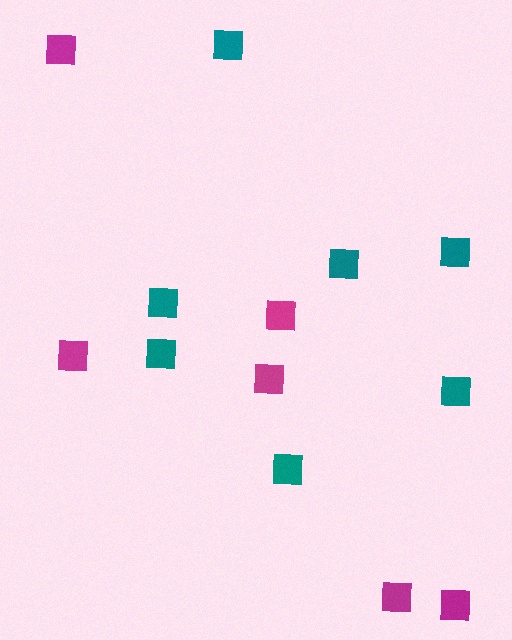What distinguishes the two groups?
There are 2 groups: one group of teal squares (7) and one group of magenta squares (6).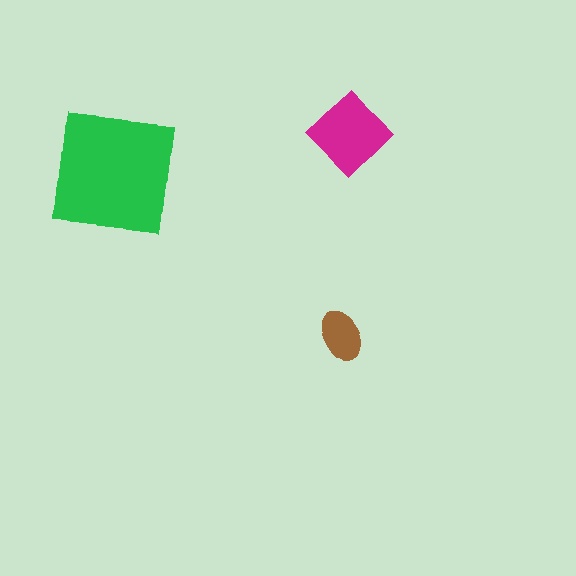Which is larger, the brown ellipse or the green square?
The green square.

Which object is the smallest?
The brown ellipse.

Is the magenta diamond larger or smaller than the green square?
Smaller.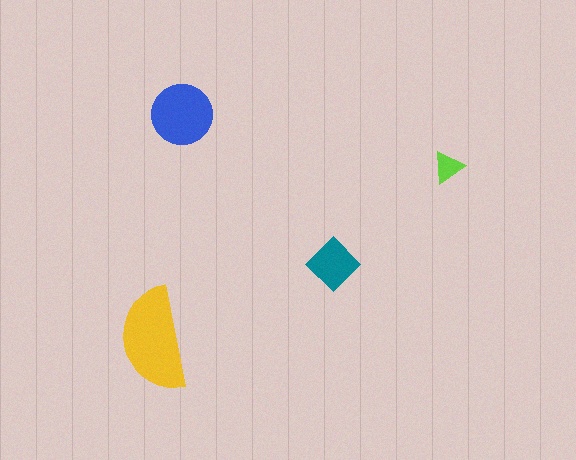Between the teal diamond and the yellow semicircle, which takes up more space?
The yellow semicircle.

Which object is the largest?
The yellow semicircle.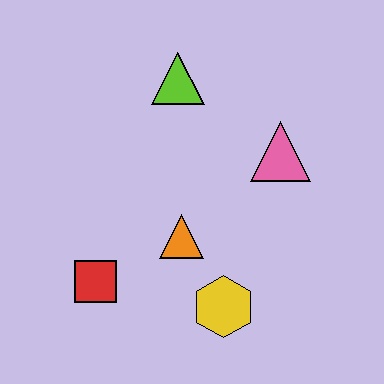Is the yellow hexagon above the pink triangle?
No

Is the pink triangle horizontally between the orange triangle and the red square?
No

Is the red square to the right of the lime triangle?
No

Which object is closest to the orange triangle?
The yellow hexagon is closest to the orange triangle.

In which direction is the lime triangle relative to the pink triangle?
The lime triangle is to the left of the pink triangle.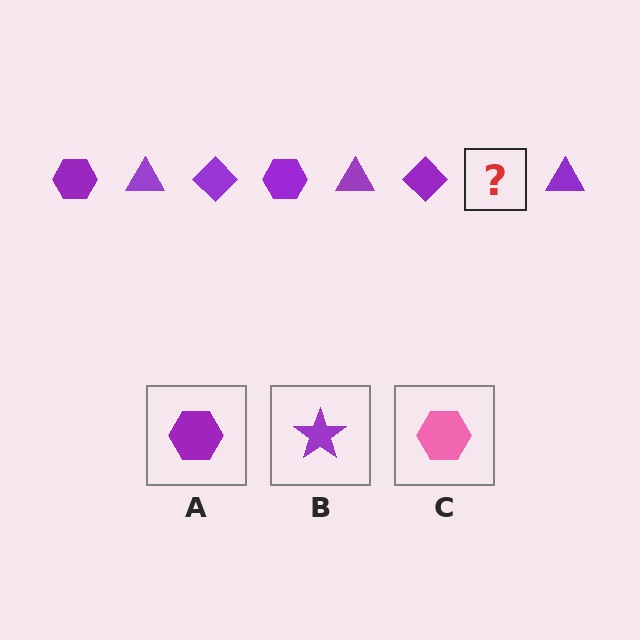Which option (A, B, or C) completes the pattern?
A.